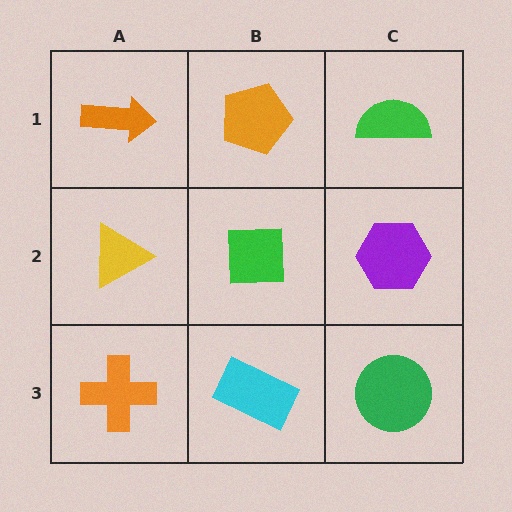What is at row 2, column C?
A purple hexagon.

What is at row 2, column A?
A yellow triangle.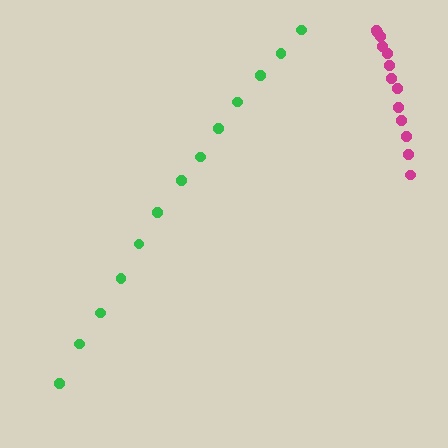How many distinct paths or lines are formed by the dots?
There are 2 distinct paths.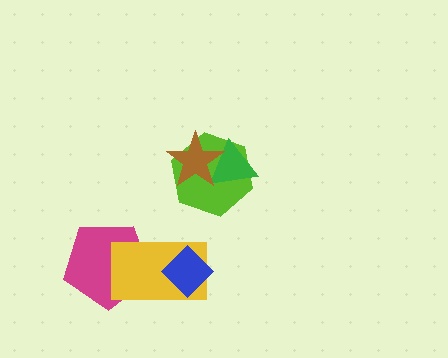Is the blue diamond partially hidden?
No, no other shape covers it.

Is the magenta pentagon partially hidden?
Yes, it is partially covered by another shape.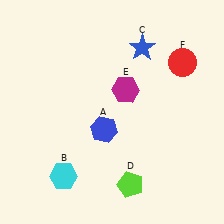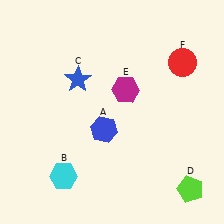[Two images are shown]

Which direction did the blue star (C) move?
The blue star (C) moved left.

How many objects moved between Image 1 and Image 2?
2 objects moved between the two images.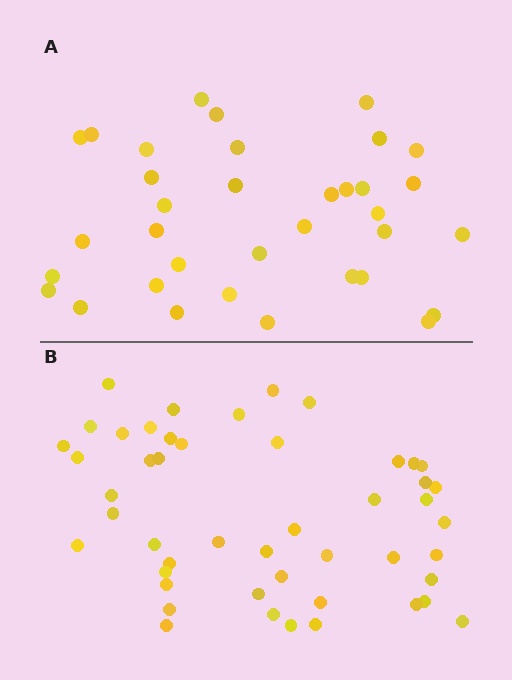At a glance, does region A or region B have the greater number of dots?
Region B (the bottom region) has more dots.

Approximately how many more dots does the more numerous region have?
Region B has approximately 15 more dots than region A.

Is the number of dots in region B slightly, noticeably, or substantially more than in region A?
Region B has noticeably more, but not dramatically so. The ratio is roughly 1.4 to 1.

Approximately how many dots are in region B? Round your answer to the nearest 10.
About 50 dots. (The exact count is 48, which rounds to 50.)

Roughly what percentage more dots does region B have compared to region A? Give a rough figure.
About 35% more.